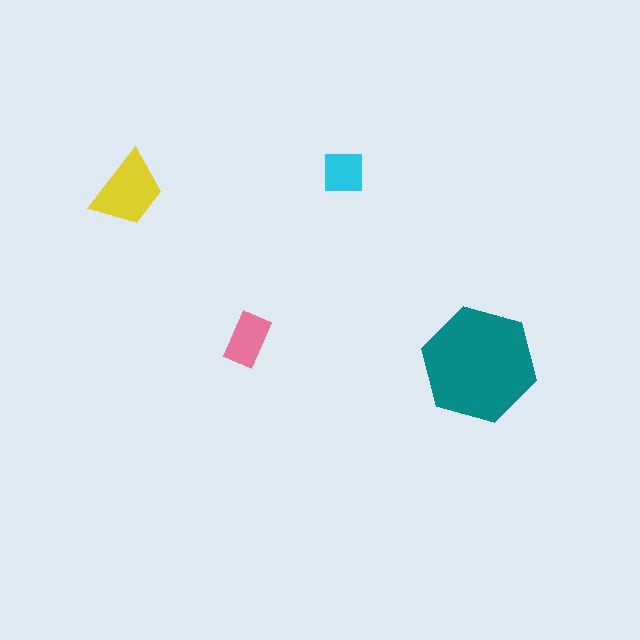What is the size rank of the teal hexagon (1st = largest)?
1st.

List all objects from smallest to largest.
The cyan square, the pink rectangle, the yellow trapezoid, the teal hexagon.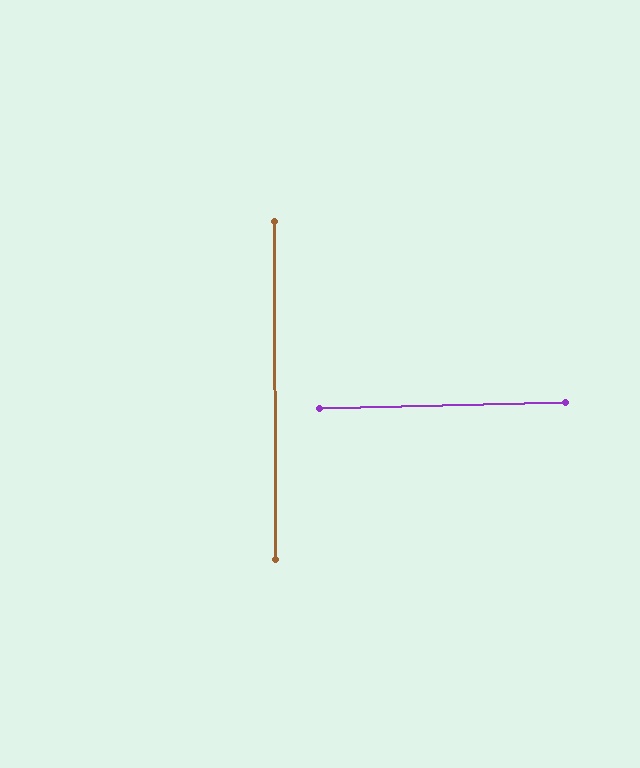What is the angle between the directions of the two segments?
Approximately 89 degrees.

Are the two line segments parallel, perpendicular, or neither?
Perpendicular — they meet at approximately 89°.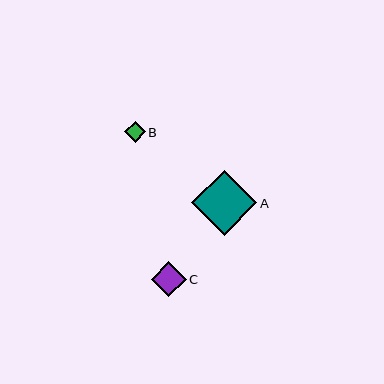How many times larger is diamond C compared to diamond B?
Diamond C is approximately 1.7 times the size of diamond B.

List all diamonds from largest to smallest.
From largest to smallest: A, C, B.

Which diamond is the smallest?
Diamond B is the smallest with a size of approximately 21 pixels.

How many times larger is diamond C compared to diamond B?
Diamond C is approximately 1.7 times the size of diamond B.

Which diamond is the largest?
Diamond A is the largest with a size of approximately 65 pixels.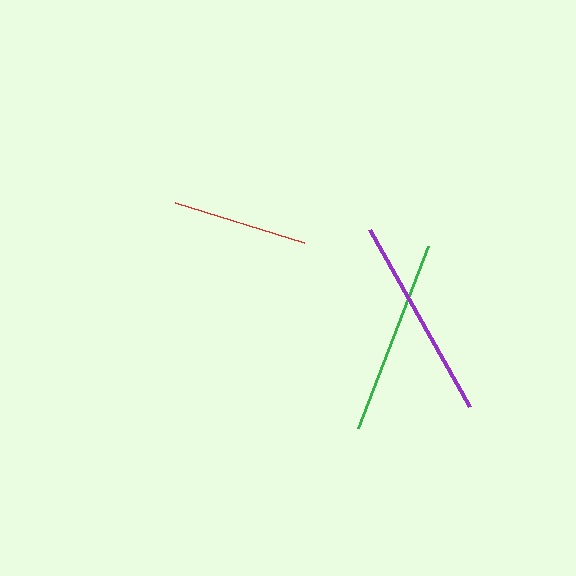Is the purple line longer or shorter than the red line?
The purple line is longer than the red line.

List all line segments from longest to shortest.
From longest to shortest: purple, green, red.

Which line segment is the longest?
The purple line is the longest at approximately 204 pixels.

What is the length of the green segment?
The green segment is approximately 195 pixels long.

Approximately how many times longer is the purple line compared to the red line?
The purple line is approximately 1.5 times the length of the red line.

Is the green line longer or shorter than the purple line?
The purple line is longer than the green line.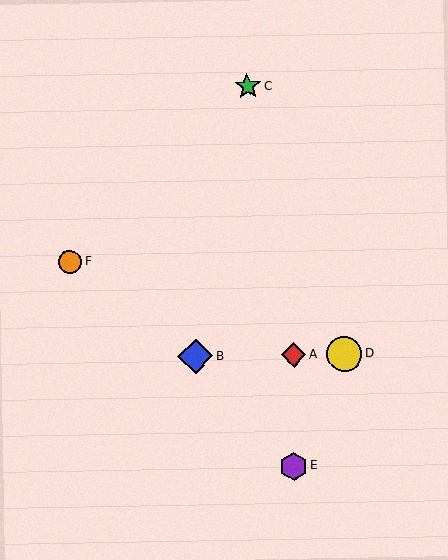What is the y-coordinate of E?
Object E is at y≈466.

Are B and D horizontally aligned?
Yes, both are at y≈356.